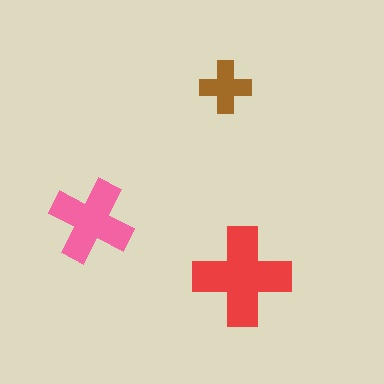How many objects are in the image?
There are 3 objects in the image.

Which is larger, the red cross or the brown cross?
The red one.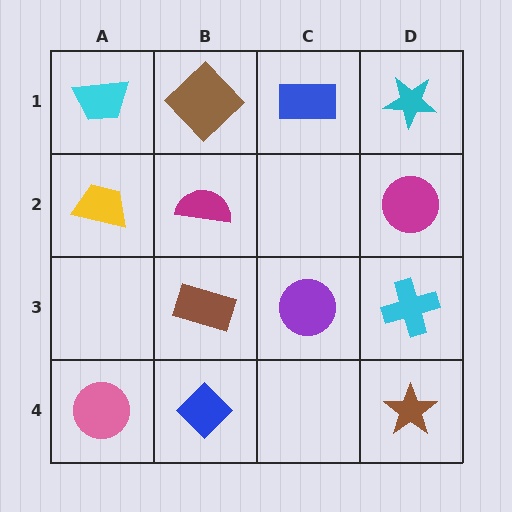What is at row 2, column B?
A magenta semicircle.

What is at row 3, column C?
A purple circle.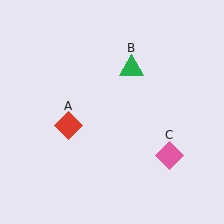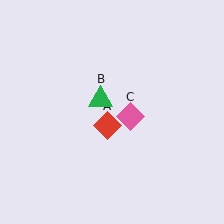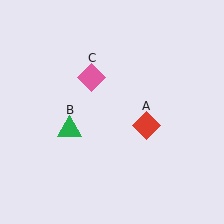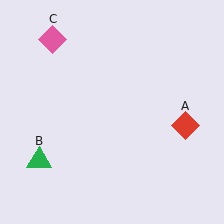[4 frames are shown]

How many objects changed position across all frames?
3 objects changed position: red diamond (object A), green triangle (object B), pink diamond (object C).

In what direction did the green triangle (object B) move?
The green triangle (object B) moved down and to the left.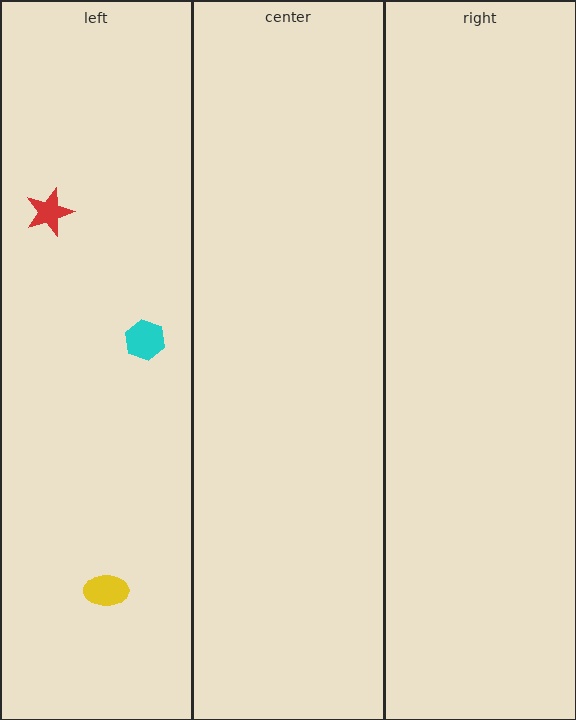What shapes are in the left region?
The red star, the yellow ellipse, the cyan hexagon.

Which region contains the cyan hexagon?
The left region.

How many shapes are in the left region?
3.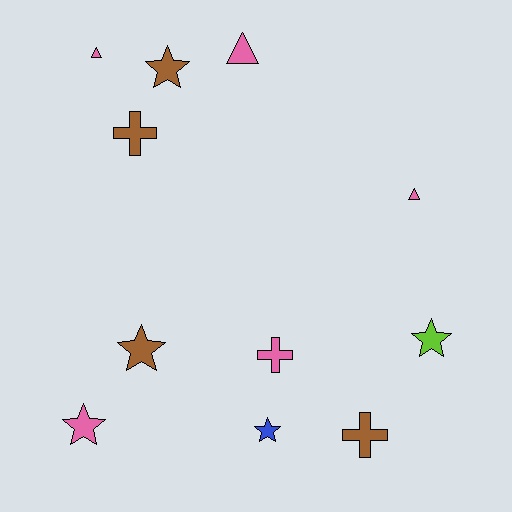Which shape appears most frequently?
Star, with 5 objects.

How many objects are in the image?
There are 11 objects.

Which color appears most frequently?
Pink, with 5 objects.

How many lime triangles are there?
There are no lime triangles.